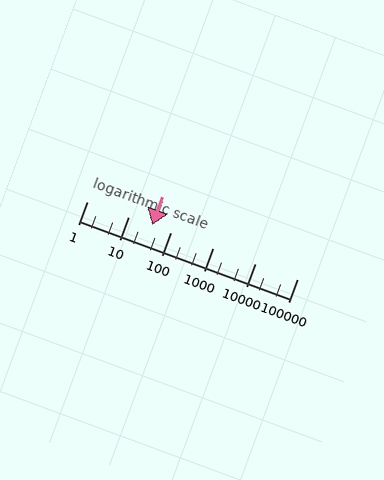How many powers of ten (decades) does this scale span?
The scale spans 5 decades, from 1 to 100000.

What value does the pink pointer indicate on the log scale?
The pointer indicates approximately 36.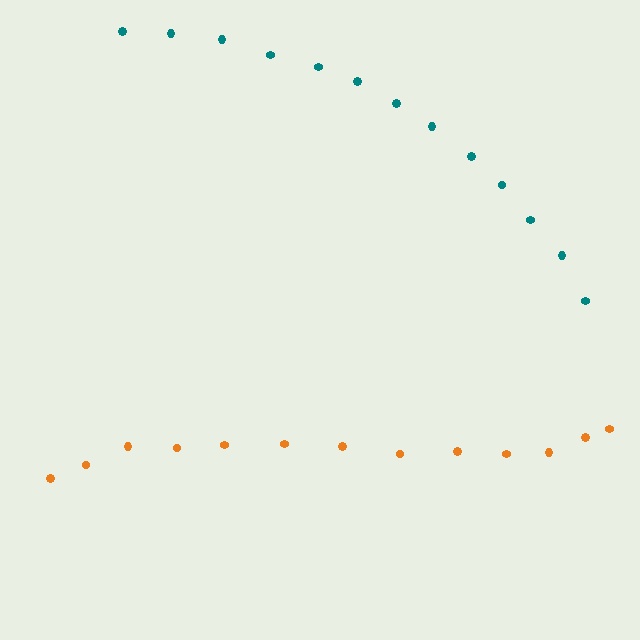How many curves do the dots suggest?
There are 2 distinct paths.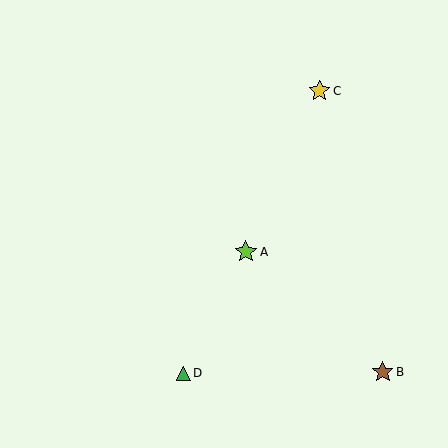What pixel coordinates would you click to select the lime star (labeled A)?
Click at (246, 252) to select the lime star A.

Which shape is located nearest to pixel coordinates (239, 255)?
The lime star (labeled A) at (246, 252) is nearest to that location.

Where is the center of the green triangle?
The center of the green triangle is at (183, 373).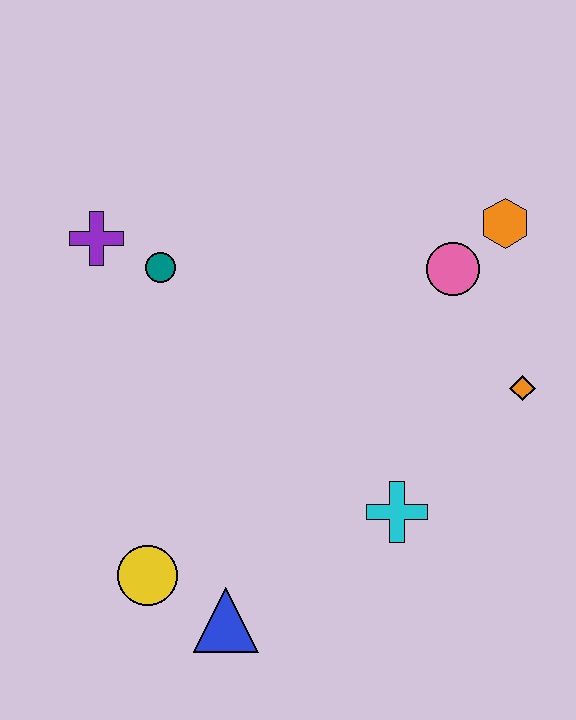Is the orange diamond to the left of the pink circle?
No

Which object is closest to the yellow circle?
The blue triangle is closest to the yellow circle.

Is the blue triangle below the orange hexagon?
Yes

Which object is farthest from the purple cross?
The orange diamond is farthest from the purple cross.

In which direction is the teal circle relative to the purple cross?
The teal circle is to the right of the purple cross.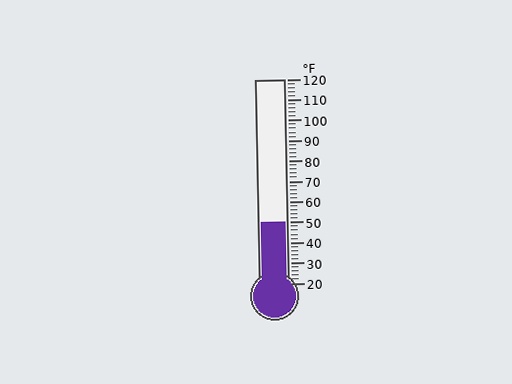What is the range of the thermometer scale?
The thermometer scale ranges from 20°F to 120°F.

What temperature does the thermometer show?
The thermometer shows approximately 50°F.